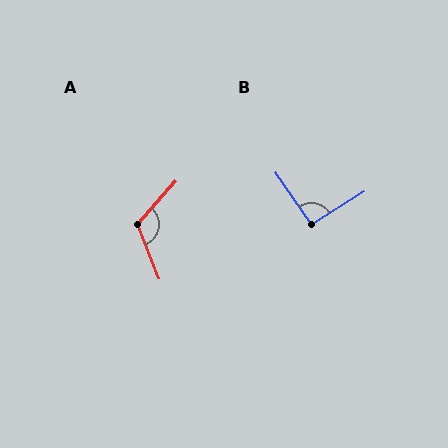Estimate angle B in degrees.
Approximately 93 degrees.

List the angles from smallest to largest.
B (93°), A (117°).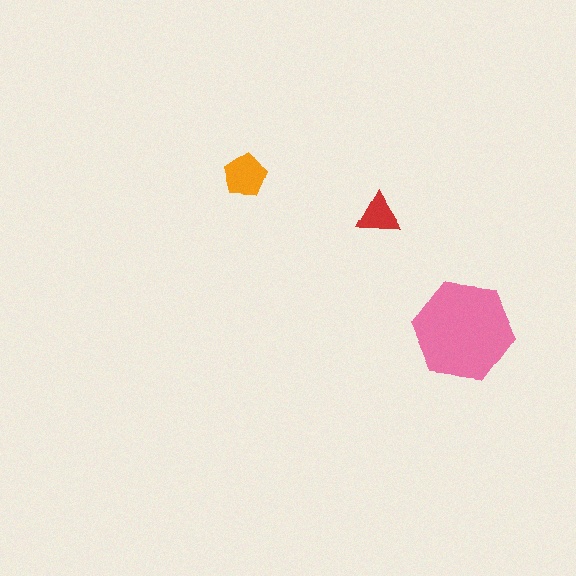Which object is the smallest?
The red triangle.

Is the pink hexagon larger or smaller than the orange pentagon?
Larger.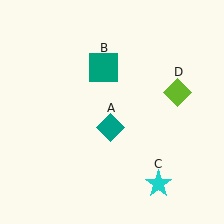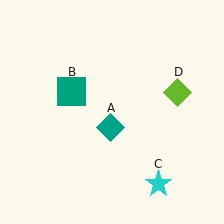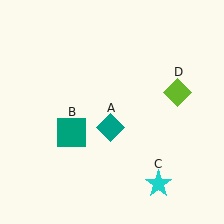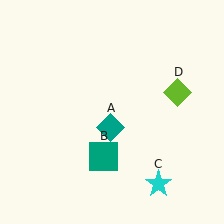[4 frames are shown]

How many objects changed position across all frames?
1 object changed position: teal square (object B).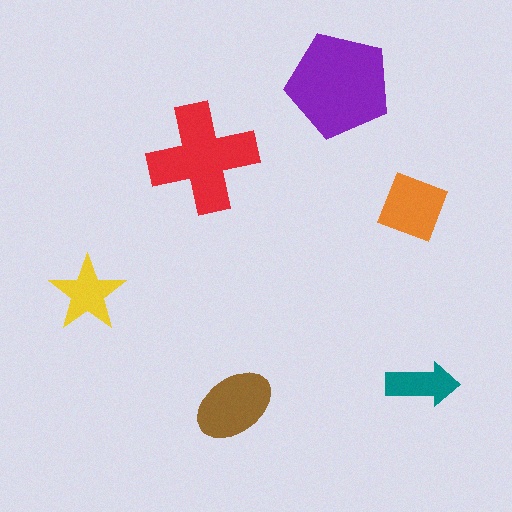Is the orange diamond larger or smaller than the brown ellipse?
Smaller.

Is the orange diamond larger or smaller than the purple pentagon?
Smaller.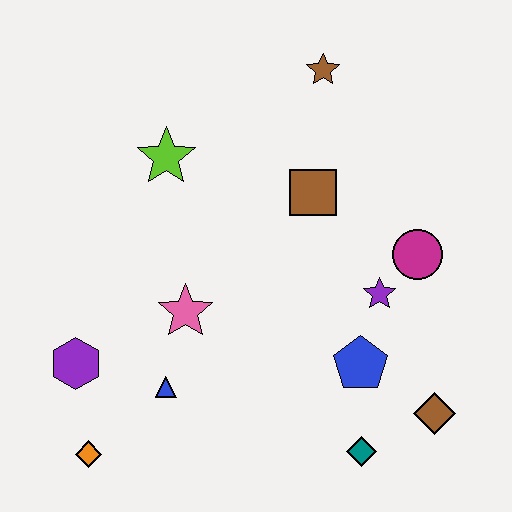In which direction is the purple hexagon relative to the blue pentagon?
The purple hexagon is to the left of the blue pentagon.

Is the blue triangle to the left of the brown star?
Yes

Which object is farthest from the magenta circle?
The orange diamond is farthest from the magenta circle.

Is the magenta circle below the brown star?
Yes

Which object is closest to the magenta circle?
The purple star is closest to the magenta circle.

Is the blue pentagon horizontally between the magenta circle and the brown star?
Yes